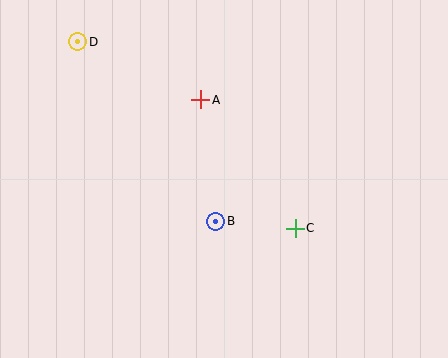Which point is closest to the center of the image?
Point B at (216, 221) is closest to the center.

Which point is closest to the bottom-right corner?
Point C is closest to the bottom-right corner.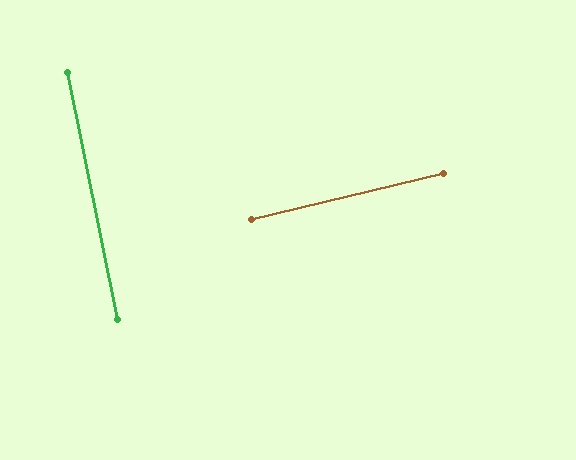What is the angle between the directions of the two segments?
Approximately 88 degrees.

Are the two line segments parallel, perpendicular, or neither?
Perpendicular — they meet at approximately 88°.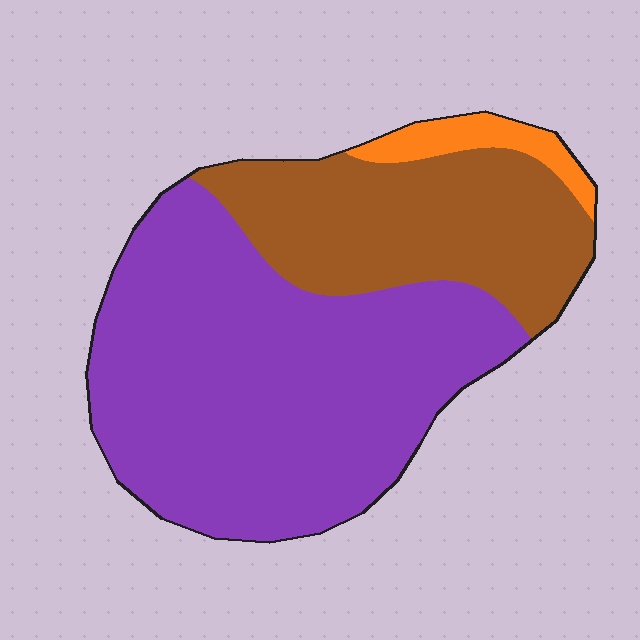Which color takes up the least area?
Orange, at roughly 5%.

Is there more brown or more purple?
Purple.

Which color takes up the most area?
Purple, at roughly 65%.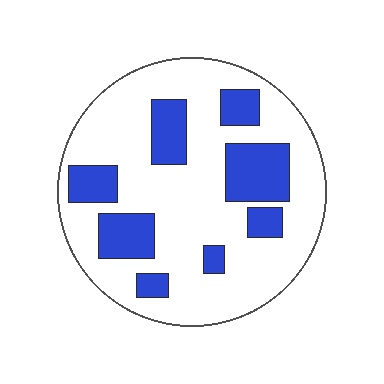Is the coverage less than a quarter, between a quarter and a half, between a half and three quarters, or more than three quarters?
Between a quarter and a half.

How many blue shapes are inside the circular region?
8.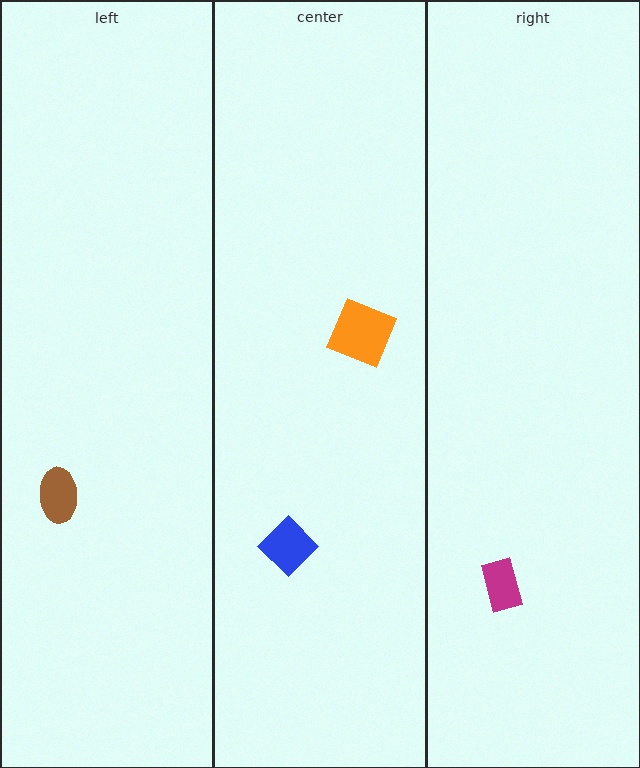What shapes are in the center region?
The blue diamond, the orange square.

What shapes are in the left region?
The brown ellipse.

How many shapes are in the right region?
1.